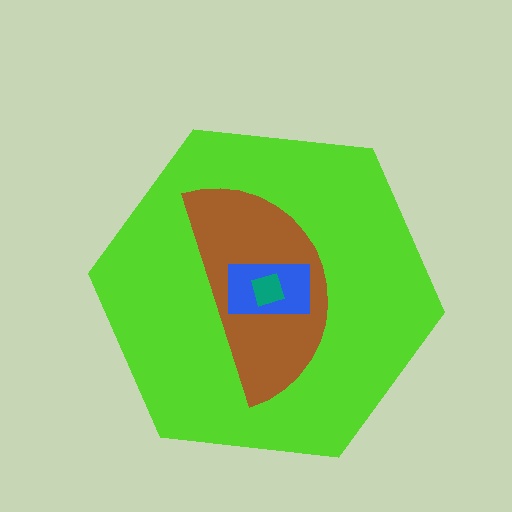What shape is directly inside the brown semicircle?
The blue rectangle.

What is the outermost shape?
The lime hexagon.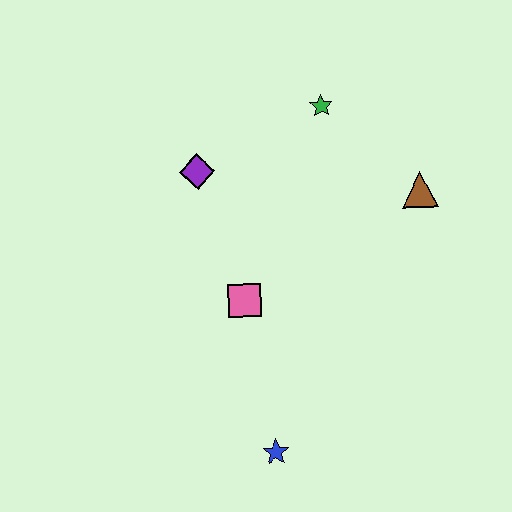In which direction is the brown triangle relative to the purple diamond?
The brown triangle is to the right of the purple diamond.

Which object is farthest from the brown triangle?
The blue star is farthest from the brown triangle.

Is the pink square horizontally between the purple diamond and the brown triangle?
Yes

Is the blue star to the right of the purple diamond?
Yes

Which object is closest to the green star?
The brown triangle is closest to the green star.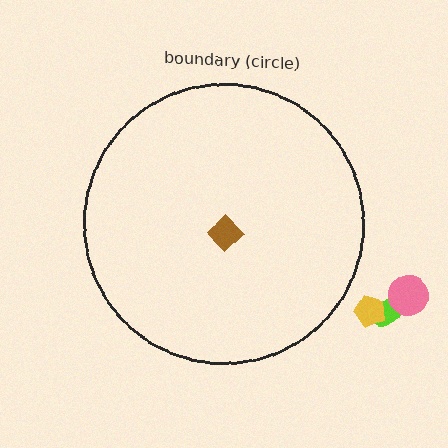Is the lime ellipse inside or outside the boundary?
Outside.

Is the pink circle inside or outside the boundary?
Outside.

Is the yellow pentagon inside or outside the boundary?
Outside.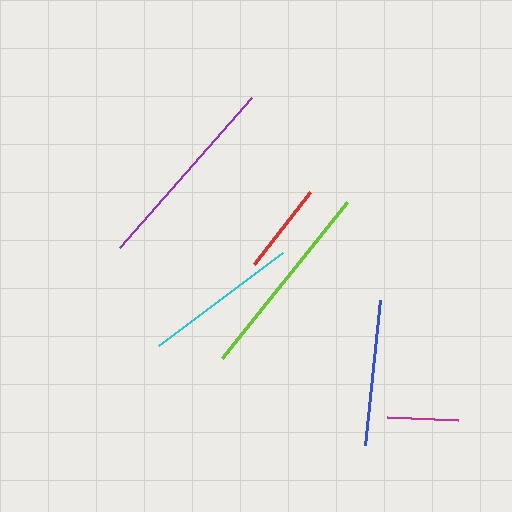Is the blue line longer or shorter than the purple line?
The purple line is longer than the blue line.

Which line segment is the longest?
The lime line is the longest at approximately 200 pixels.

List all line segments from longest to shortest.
From longest to shortest: lime, purple, cyan, blue, red, magenta.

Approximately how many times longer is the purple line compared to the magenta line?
The purple line is approximately 2.8 times the length of the magenta line.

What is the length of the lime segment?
The lime segment is approximately 200 pixels long.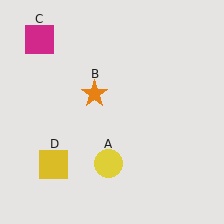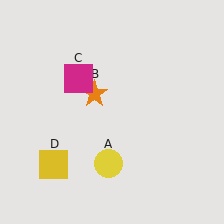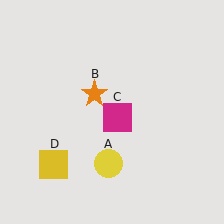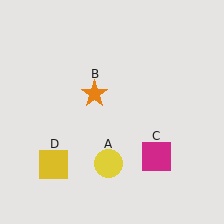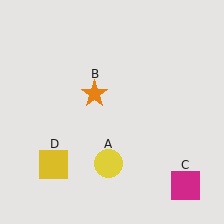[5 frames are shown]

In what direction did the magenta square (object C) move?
The magenta square (object C) moved down and to the right.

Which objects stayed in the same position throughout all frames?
Yellow circle (object A) and orange star (object B) and yellow square (object D) remained stationary.